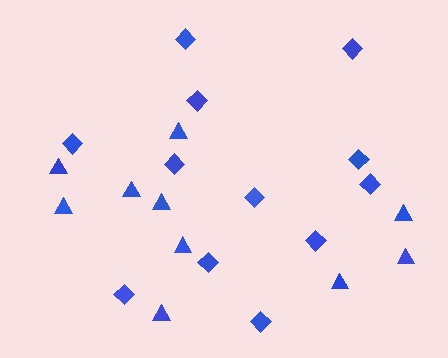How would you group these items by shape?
There are 2 groups: one group of triangles (10) and one group of diamonds (12).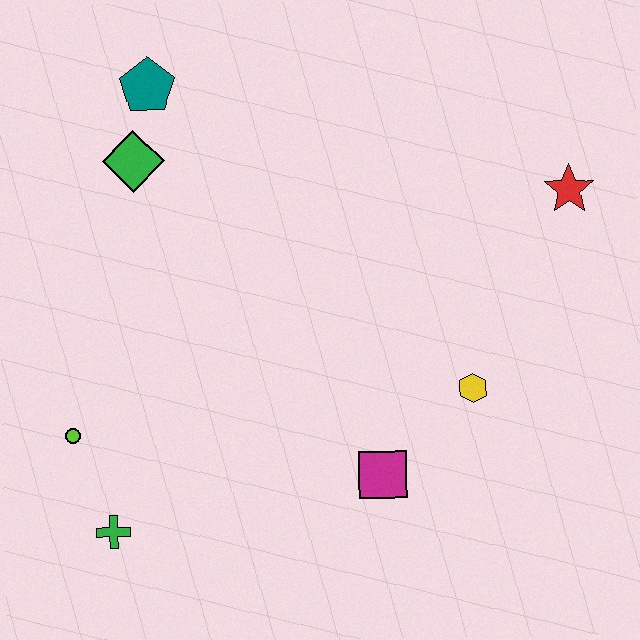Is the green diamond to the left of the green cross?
No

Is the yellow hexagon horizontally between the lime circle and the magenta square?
No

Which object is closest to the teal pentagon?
The green diamond is closest to the teal pentagon.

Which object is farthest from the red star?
The green cross is farthest from the red star.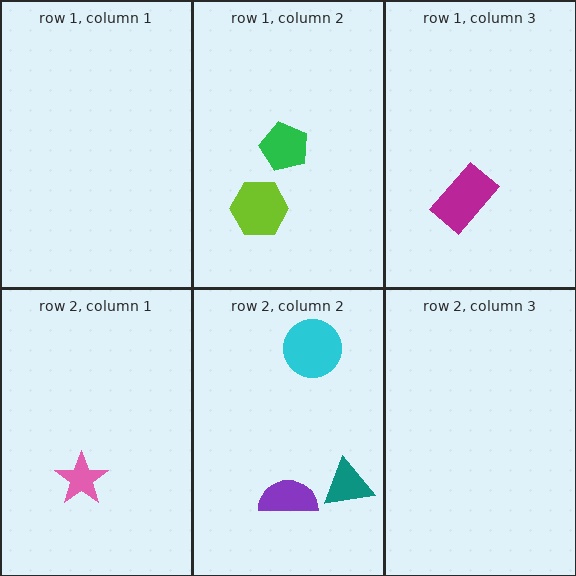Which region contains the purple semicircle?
The row 2, column 2 region.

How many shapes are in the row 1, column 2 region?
2.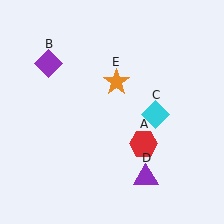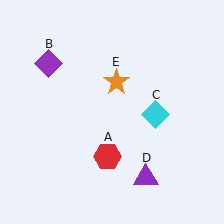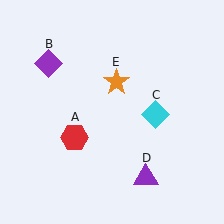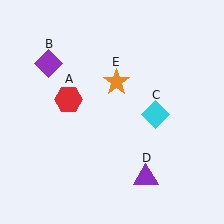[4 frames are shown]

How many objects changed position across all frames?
1 object changed position: red hexagon (object A).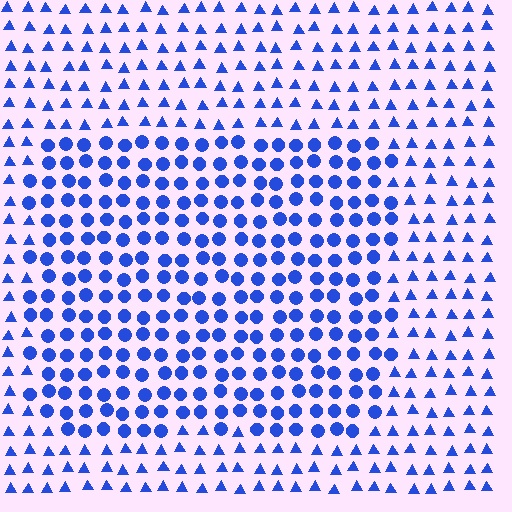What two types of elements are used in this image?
The image uses circles inside the rectangle region and triangles outside it.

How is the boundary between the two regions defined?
The boundary is defined by a change in element shape: circles inside vs. triangles outside. All elements share the same color and spacing.